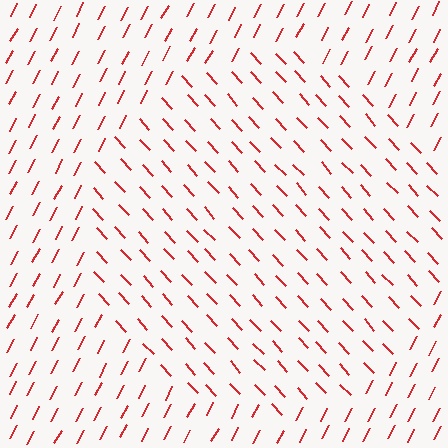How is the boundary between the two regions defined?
The boundary is defined purely by a change in line orientation (approximately 71 degrees difference). All lines are the same color and thickness.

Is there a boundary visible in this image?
Yes, there is a texture boundary formed by a change in line orientation.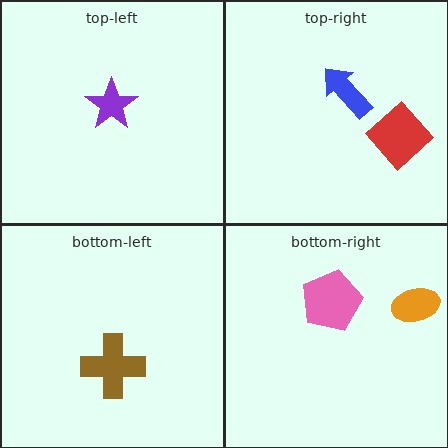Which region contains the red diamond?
The top-right region.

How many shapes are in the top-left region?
1.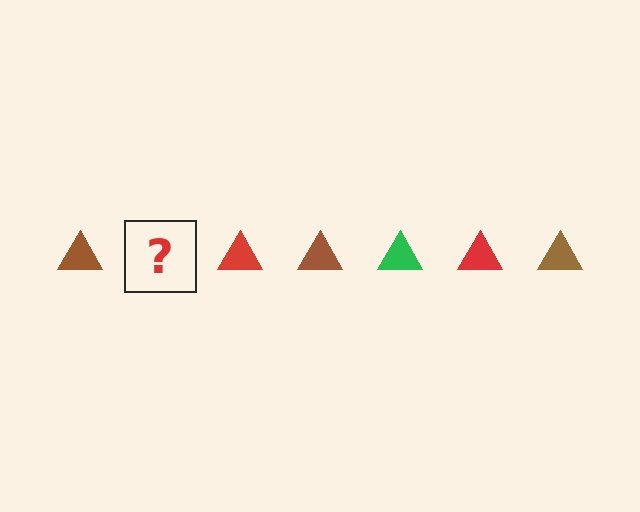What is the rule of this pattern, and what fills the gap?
The rule is that the pattern cycles through brown, green, red triangles. The gap should be filled with a green triangle.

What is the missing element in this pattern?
The missing element is a green triangle.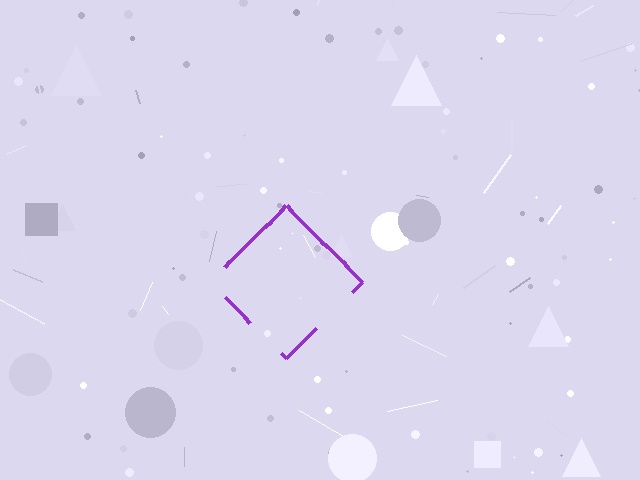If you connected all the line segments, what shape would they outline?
They would outline a diamond.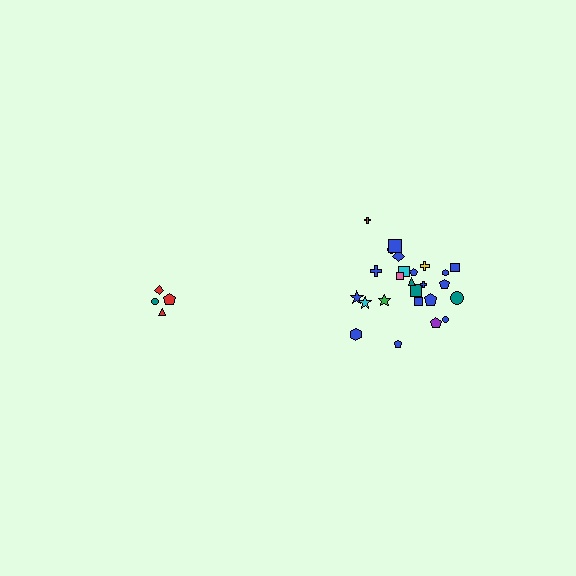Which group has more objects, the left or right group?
The right group.